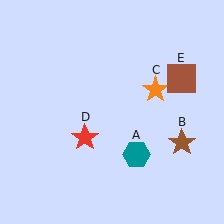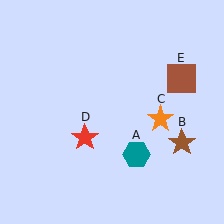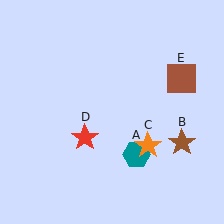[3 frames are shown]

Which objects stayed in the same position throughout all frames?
Teal hexagon (object A) and brown star (object B) and red star (object D) and brown square (object E) remained stationary.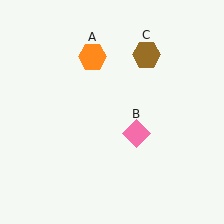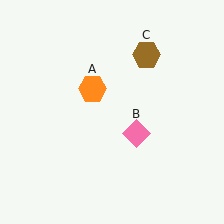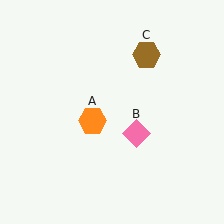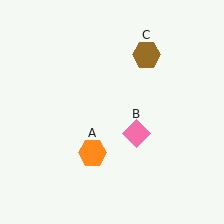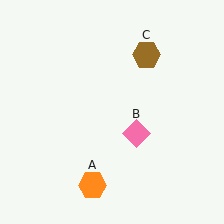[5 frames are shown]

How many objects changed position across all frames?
1 object changed position: orange hexagon (object A).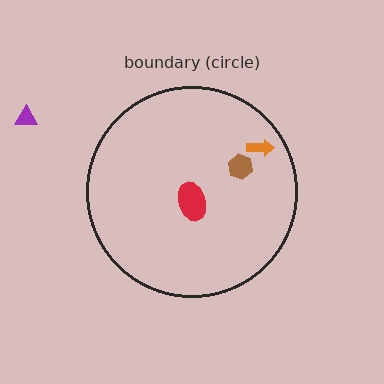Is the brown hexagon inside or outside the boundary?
Inside.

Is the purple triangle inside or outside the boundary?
Outside.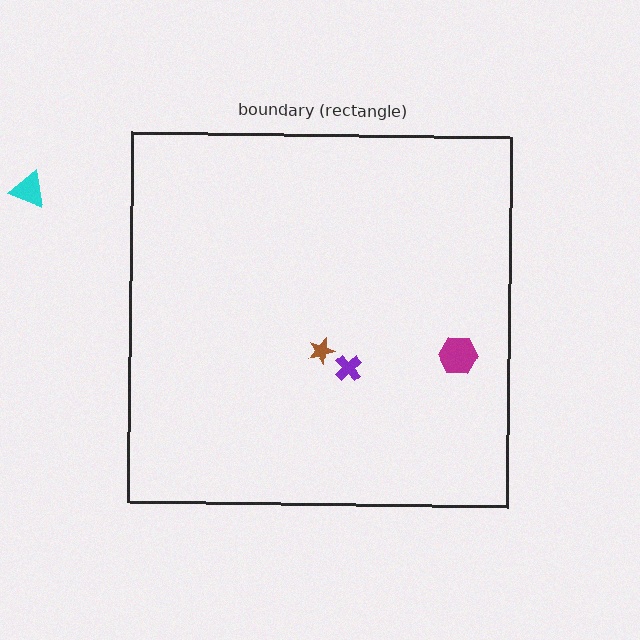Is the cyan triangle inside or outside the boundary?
Outside.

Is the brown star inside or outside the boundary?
Inside.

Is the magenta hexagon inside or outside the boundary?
Inside.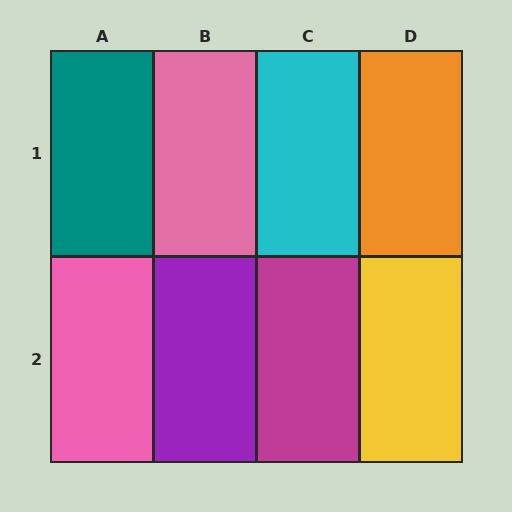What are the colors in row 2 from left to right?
Pink, purple, magenta, yellow.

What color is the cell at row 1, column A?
Teal.